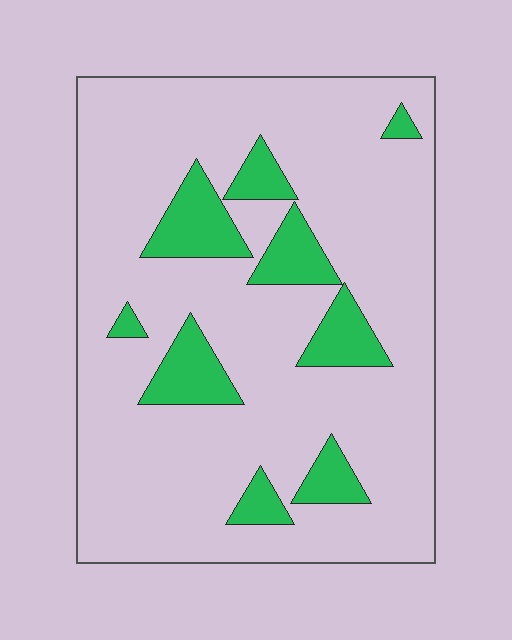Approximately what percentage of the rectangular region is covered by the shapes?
Approximately 15%.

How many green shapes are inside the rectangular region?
9.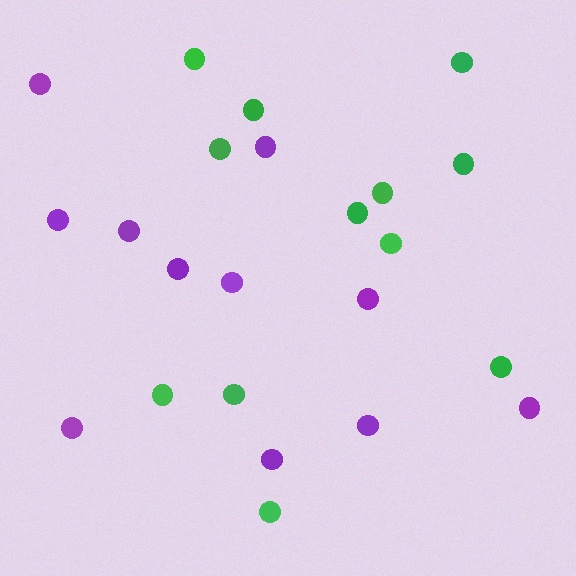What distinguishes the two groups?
There are 2 groups: one group of green circles (12) and one group of purple circles (11).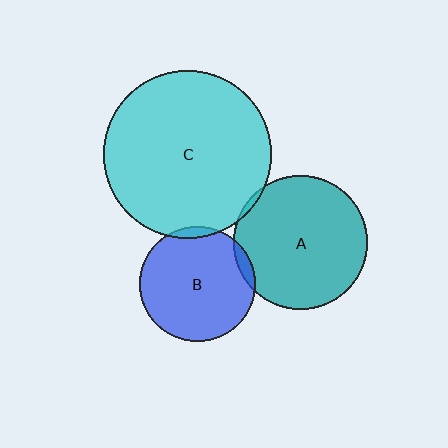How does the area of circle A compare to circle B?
Approximately 1.3 times.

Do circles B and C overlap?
Yes.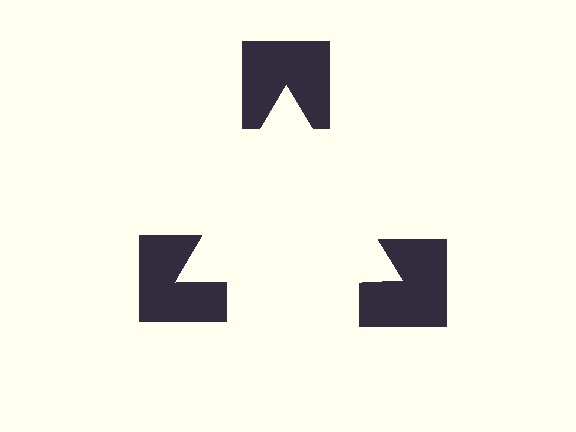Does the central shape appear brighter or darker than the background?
It typically appears slightly brighter than the background, even though no actual brightness change is drawn.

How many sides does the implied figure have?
3 sides.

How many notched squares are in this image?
There are 3 — one at each vertex of the illusory triangle.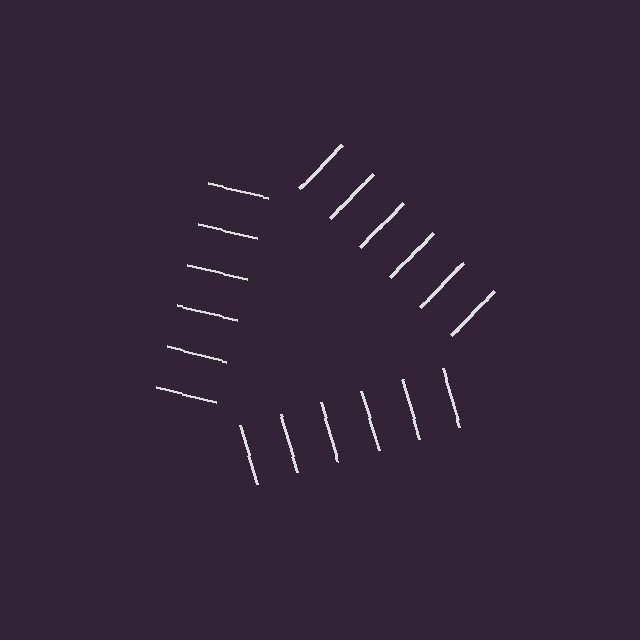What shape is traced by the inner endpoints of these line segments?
An illusory triangle — the line segments terminate on its edges but no continuous stroke is drawn.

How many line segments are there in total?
18 — 6 along each of the 3 edges.